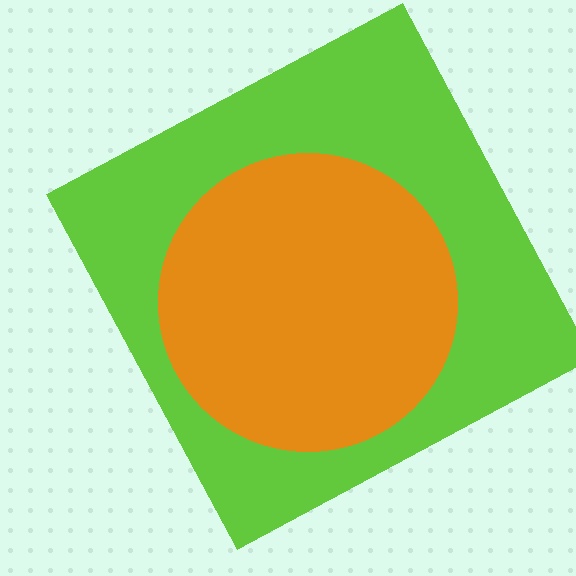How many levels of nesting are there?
2.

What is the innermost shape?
The orange circle.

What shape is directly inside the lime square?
The orange circle.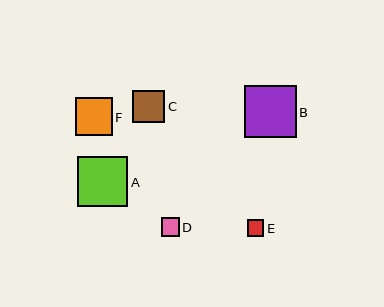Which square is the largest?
Square B is the largest with a size of approximately 52 pixels.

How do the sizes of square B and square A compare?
Square B and square A are approximately the same size.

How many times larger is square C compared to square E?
Square C is approximately 2.0 times the size of square E.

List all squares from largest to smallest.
From largest to smallest: B, A, F, C, D, E.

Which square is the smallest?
Square E is the smallest with a size of approximately 16 pixels.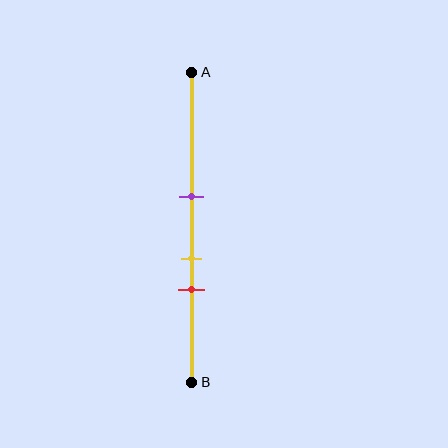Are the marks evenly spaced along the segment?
Yes, the marks are approximately evenly spaced.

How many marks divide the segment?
There are 3 marks dividing the segment.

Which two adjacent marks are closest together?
The yellow and red marks are the closest adjacent pair.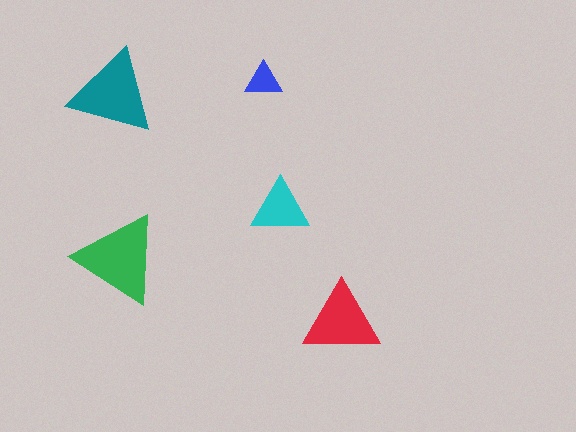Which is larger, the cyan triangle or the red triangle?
The red one.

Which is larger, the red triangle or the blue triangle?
The red one.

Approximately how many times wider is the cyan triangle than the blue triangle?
About 1.5 times wider.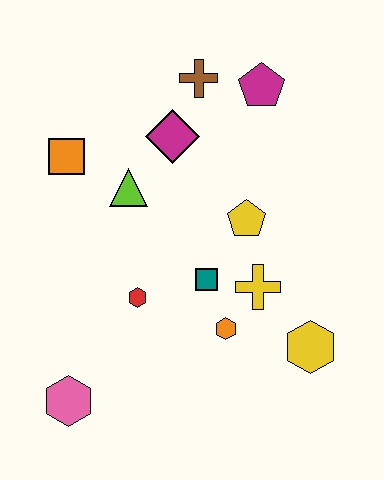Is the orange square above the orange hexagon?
Yes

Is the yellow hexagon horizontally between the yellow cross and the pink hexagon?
No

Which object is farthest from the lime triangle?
The yellow hexagon is farthest from the lime triangle.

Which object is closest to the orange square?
The lime triangle is closest to the orange square.